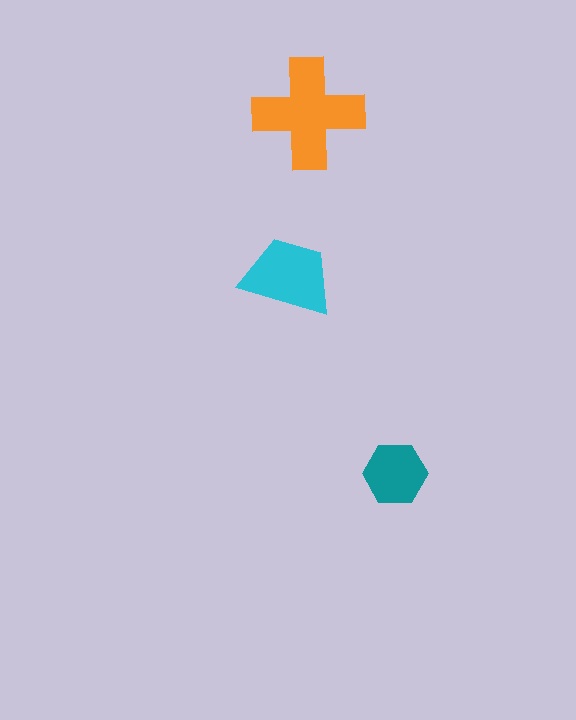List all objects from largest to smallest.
The orange cross, the cyan trapezoid, the teal hexagon.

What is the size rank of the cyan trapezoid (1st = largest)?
2nd.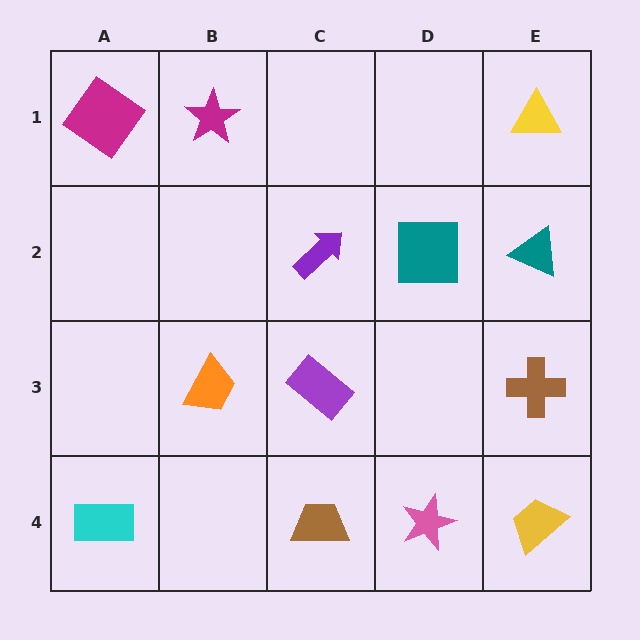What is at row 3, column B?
An orange trapezoid.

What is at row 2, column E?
A teal triangle.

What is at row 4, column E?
A yellow trapezoid.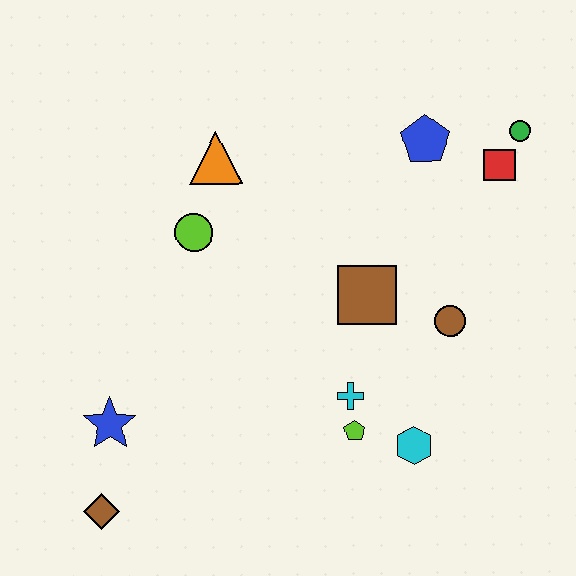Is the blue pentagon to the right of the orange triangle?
Yes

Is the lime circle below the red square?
Yes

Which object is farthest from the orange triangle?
The brown diamond is farthest from the orange triangle.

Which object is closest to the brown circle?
The brown square is closest to the brown circle.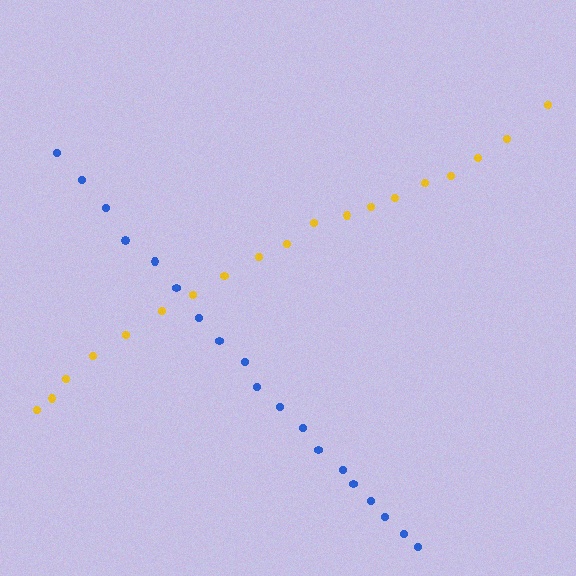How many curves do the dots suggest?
There are 2 distinct paths.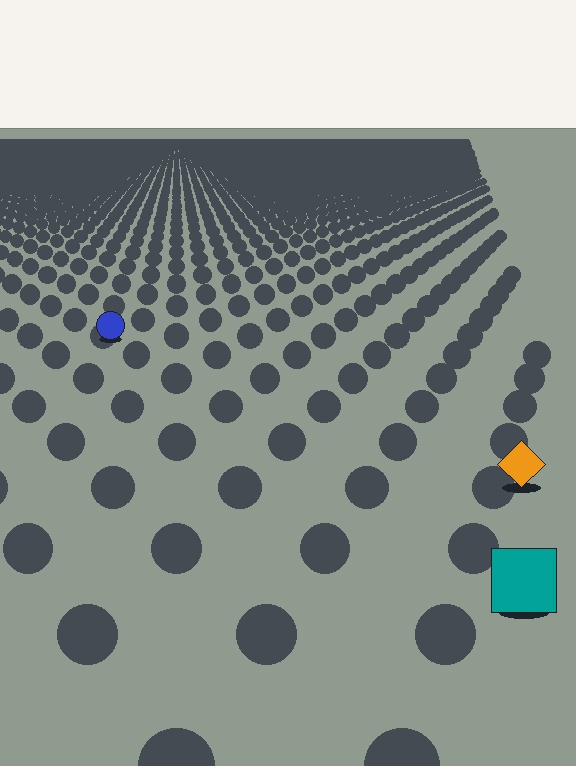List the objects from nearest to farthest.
From nearest to farthest: the teal square, the orange diamond, the blue circle.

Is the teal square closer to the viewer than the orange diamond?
Yes. The teal square is closer — you can tell from the texture gradient: the ground texture is coarser near it.